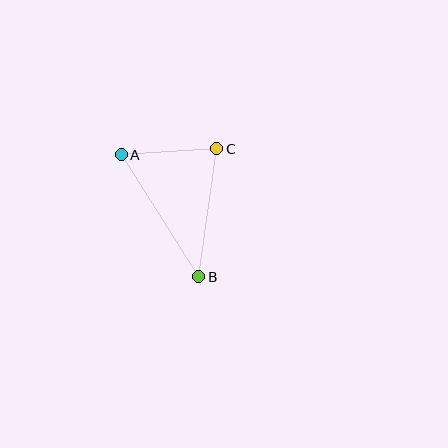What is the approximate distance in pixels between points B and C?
The distance between B and C is approximately 129 pixels.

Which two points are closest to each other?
Points A and C are closest to each other.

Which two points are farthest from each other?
Points A and B are farthest from each other.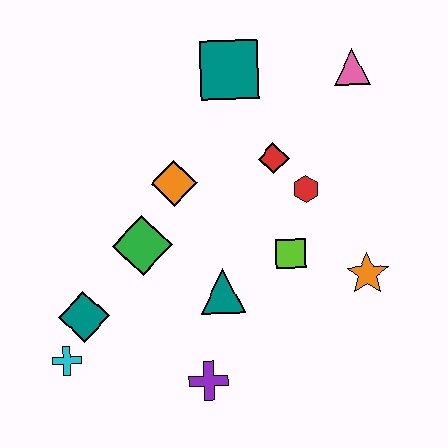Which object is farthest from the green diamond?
The pink triangle is farthest from the green diamond.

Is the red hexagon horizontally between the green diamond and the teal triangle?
No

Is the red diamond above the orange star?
Yes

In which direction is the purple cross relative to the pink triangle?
The purple cross is below the pink triangle.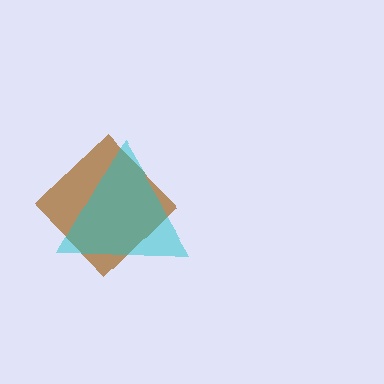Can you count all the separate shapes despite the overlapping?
Yes, there are 2 separate shapes.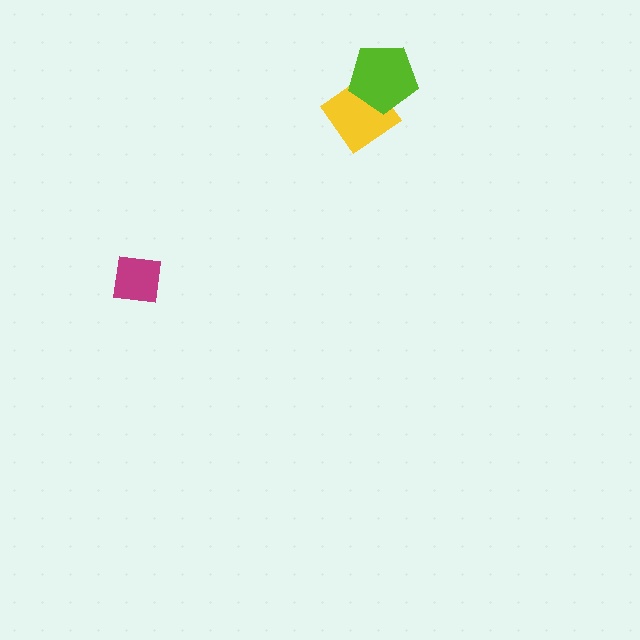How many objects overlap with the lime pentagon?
1 object overlaps with the lime pentagon.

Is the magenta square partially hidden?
No, no other shape covers it.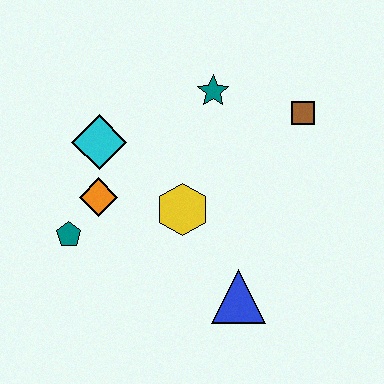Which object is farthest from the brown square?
The teal pentagon is farthest from the brown square.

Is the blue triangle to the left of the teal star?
No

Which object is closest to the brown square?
The teal star is closest to the brown square.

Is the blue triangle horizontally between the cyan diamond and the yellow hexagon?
No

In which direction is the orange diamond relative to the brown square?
The orange diamond is to the left of the brown square.